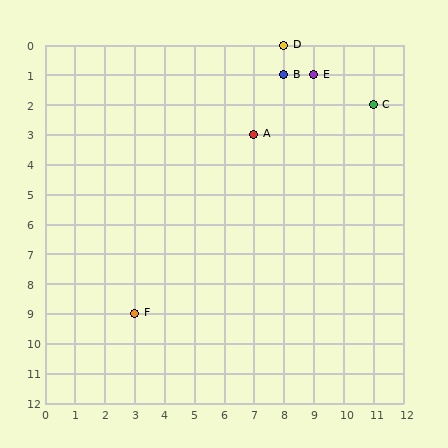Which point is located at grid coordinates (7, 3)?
Point A is at (7, 3).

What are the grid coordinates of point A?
Point A is at grid coordinates (7, 3).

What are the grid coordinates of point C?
Point C is at grid coordinates (11, 2).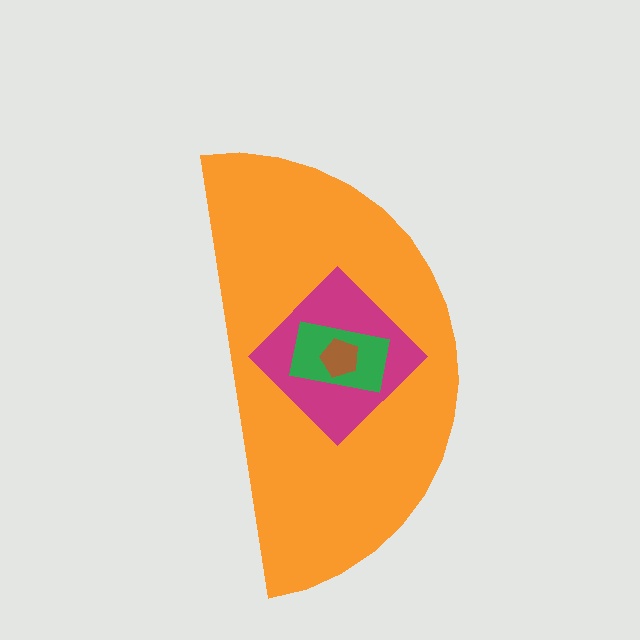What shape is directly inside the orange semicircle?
The magenta diamond.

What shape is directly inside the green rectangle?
The brown pentagon.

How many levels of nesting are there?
4.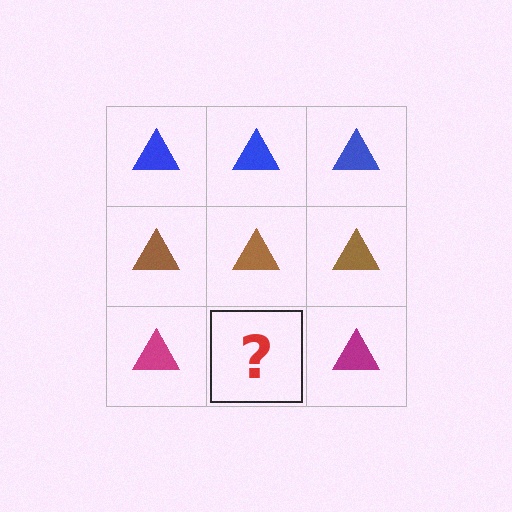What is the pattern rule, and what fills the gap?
The rule is that each row has a consistent color. The gap should be filled with a magenta triangle.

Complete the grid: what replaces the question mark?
The question mark should be replaced with a magenta triangle.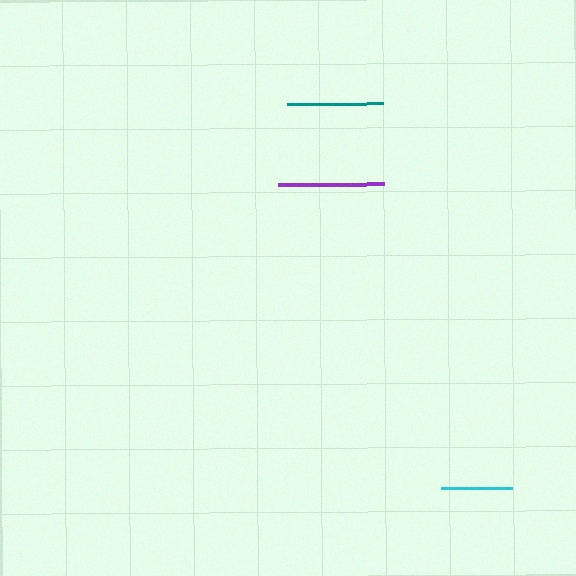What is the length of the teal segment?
The teal segment is approximately 95 pixels long.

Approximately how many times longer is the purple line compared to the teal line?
The purple line is approximately 1.1 times the length of the teal line.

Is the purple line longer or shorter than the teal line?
The purple line is longer than the teal line.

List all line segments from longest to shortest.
From longest to shortest: purple, teal, cyan.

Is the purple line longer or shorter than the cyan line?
The purple line is longer than the cyan line.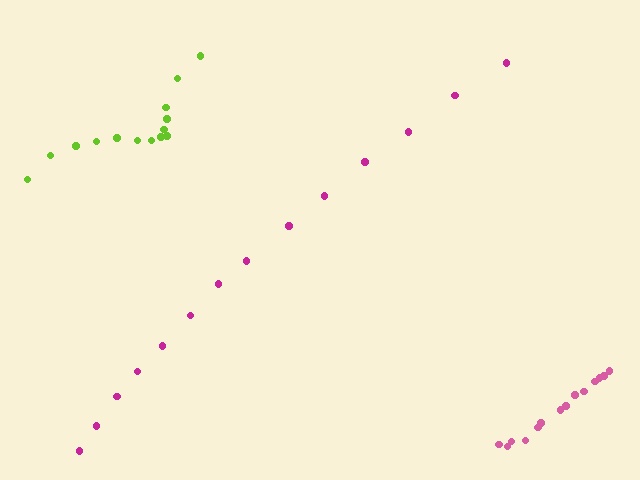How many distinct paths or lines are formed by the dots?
There are 3 distinct paths.